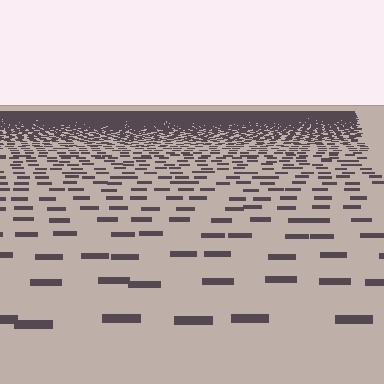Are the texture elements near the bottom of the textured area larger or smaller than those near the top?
Larger. Near the bottom, elements are closer to the viewer and appear at a bigger on-screen size.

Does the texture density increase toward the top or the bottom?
Density increases toward the top.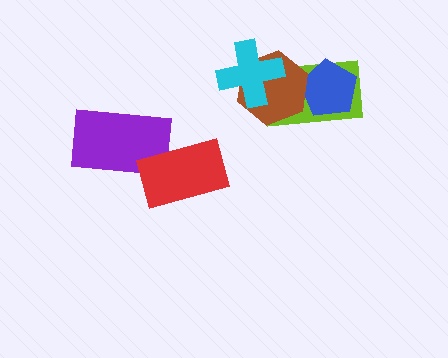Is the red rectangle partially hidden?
No, no other shape covers it.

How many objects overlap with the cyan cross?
2 objects overlap with the cyan cross.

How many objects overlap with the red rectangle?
1 object overlaps with the red rectangle.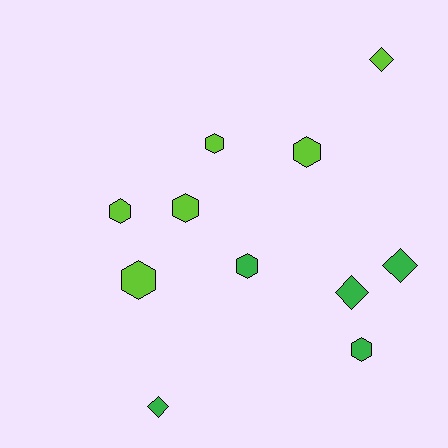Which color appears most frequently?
Lime, with 6 objects.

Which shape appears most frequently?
Hexagon, with 7 objects.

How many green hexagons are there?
There are 2 green hexagons.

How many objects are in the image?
There are 11 objects.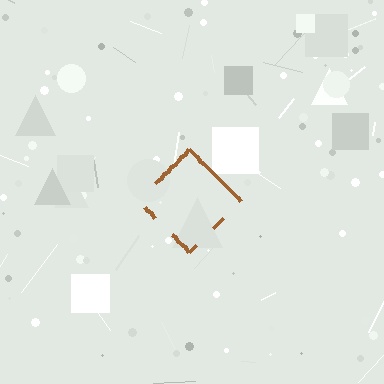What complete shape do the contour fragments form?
The contour fragments form a diamond.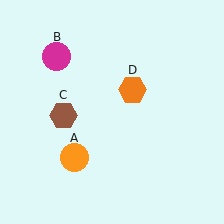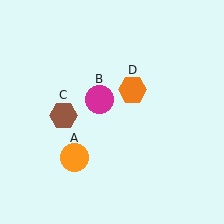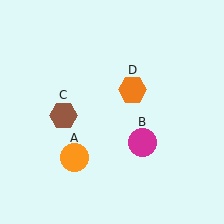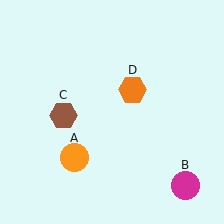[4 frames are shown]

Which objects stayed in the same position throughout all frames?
Orange circle (object A) and brown hexagon (object C) and orange hexagon (object D) remained stationary.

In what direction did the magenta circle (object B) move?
The magenta circle (object B) moved down and to the right.